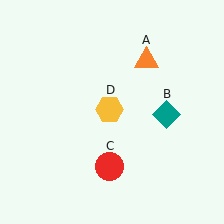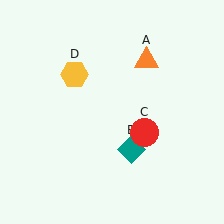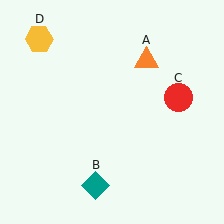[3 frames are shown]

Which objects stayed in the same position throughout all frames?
Orange triangle (object A) remained stationary.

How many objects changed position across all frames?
3 objects changed position: teal diamond (object B), red circle (object C), yellow hexagon (object D).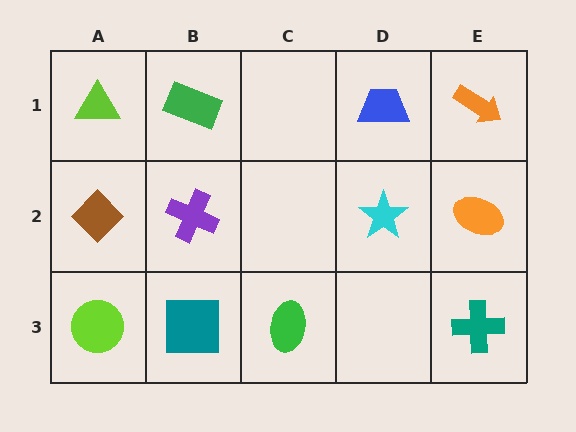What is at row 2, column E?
An orange ellipse.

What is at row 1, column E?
An orange arrow.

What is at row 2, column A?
A brown diamond.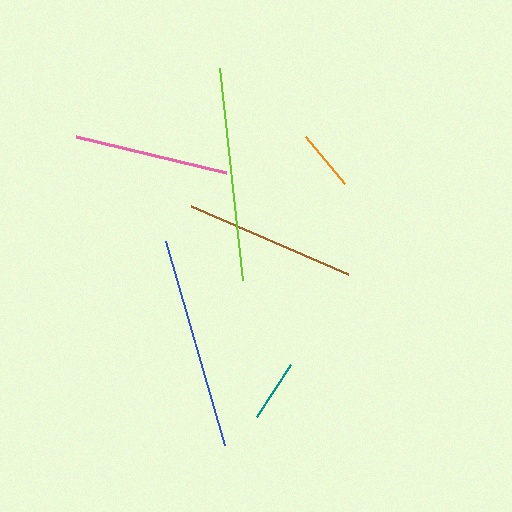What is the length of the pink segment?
The pink segment is approximately 154 pixels long.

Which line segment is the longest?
The lime line is the longest at approximately 214 pixels.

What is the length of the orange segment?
The orange segment is approximately 61 pixels long.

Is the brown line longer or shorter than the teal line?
The brown line is longer than the teal line.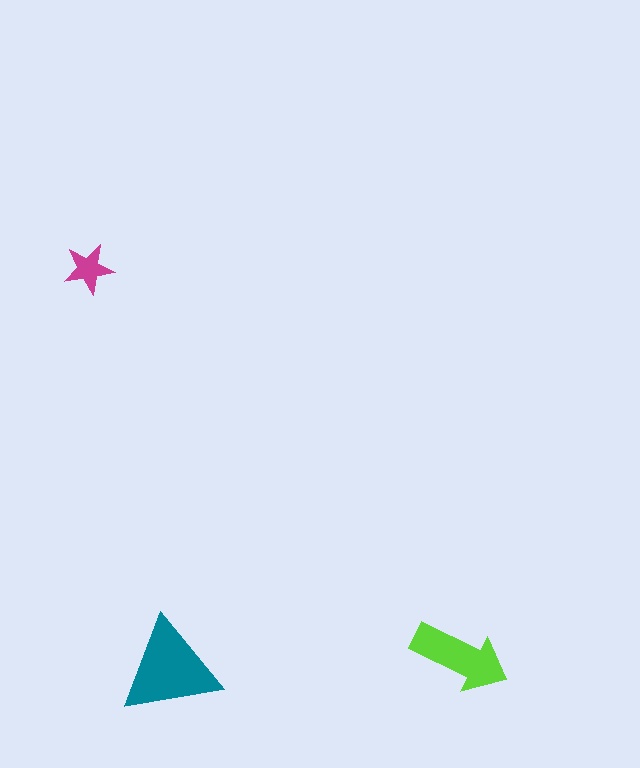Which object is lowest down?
The teal triangle is bottommost.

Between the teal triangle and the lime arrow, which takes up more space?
The teal triangle.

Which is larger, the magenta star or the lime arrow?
The lime arrow.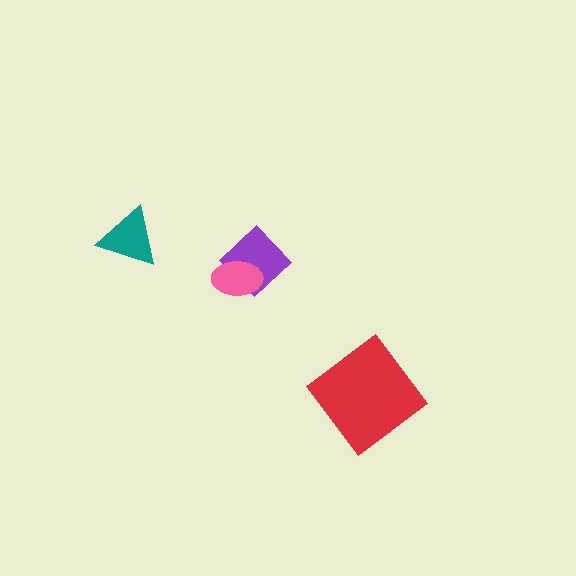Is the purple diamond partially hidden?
Yes, it is partially covered by another shape.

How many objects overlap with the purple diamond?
1 object overlaps with the purple diamond.